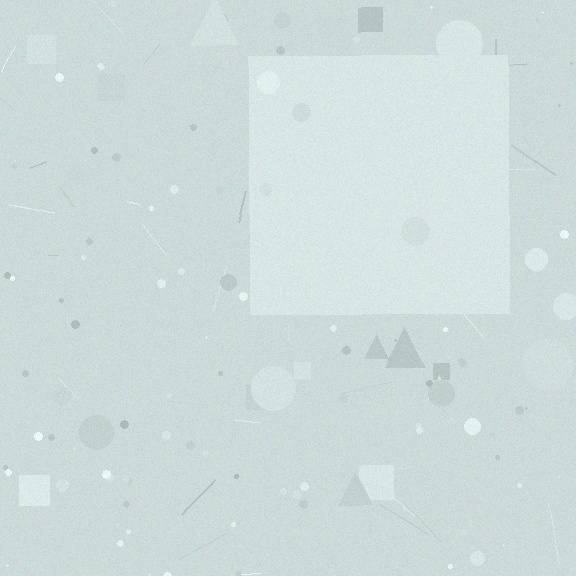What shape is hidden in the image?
A square is hidden in the image.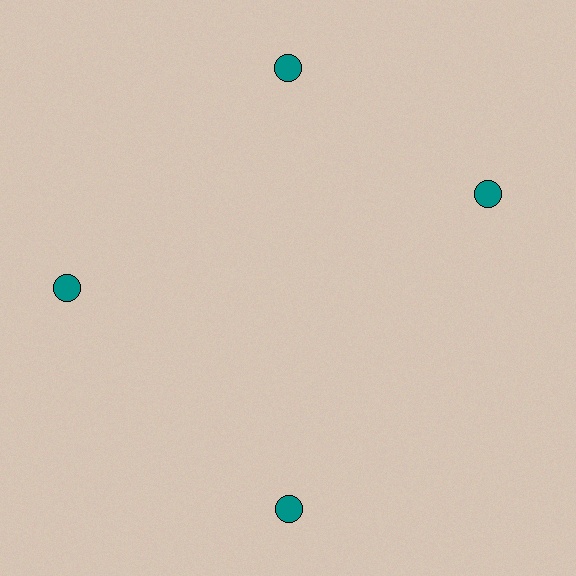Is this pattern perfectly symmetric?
No. The 4 teal circles are arranged in a ring, but one element near the 3 o'clock position is rotated out of alignment along the ring, breaking the 4-fold rotational symmetry.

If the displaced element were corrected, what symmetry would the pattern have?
It would have 4-fold rotational symmetry — the pattern would map onto itself every 90 degrees.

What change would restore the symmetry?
The symmetry would be restored by rotating it back into even spacing with its neighbors so that all 4 circles sit at equal angles and equal distance from the center.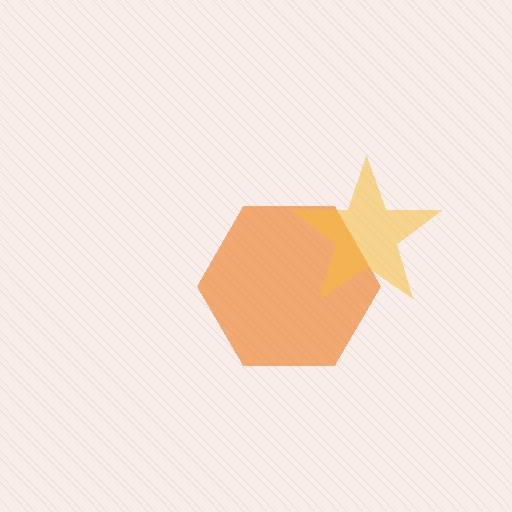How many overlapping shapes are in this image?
There are 2 overlapping shapes in the image.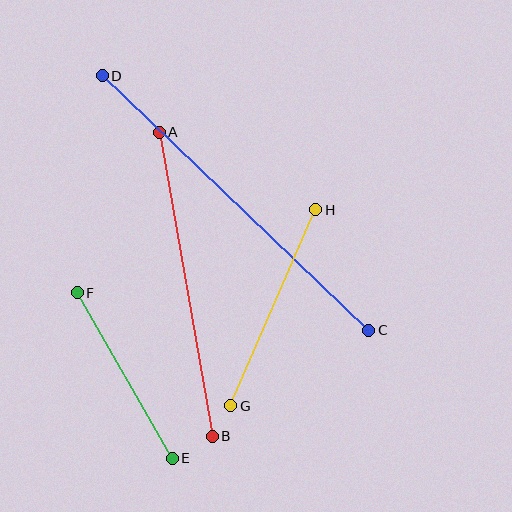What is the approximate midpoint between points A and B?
The midpoint is at approximately (186, 284) pixels.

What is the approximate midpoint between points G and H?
The midpoint is at approximately (273, 308) pixels.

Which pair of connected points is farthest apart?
Points C and D are farthest apart.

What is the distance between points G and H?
The distance is approximately 213 pixels.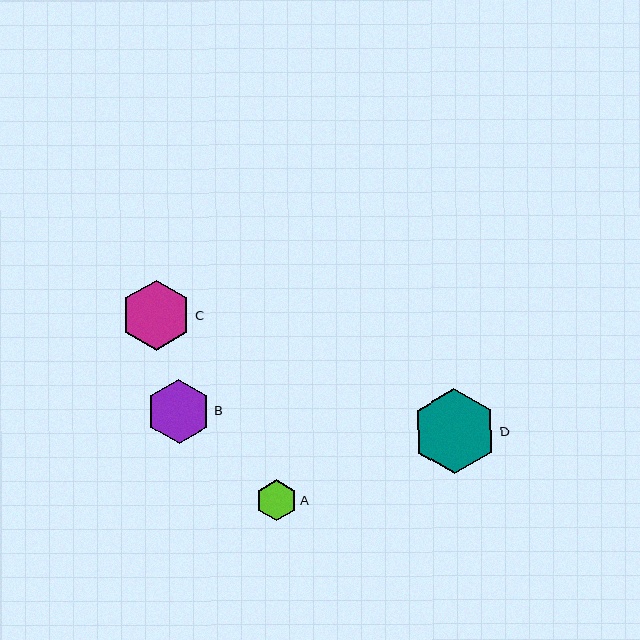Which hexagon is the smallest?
Hexagon A is the smallest with a size of approximately 41 pixels.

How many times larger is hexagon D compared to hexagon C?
Hexagon D is approximately 1.2 times the size of hexagon C.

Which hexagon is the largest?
Hexagon D is the largest with a size of approximately 85 pixels.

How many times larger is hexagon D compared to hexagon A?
Hexagon D is approximately 2.1 times the size of hexagon A.